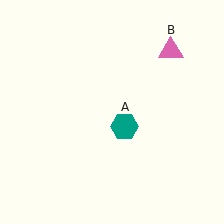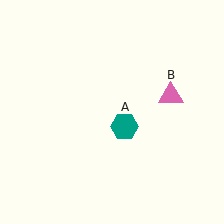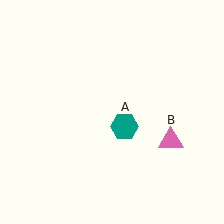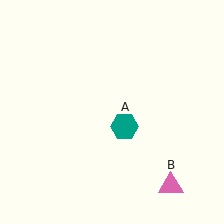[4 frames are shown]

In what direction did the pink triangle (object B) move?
The pink triangle (object B) moved down.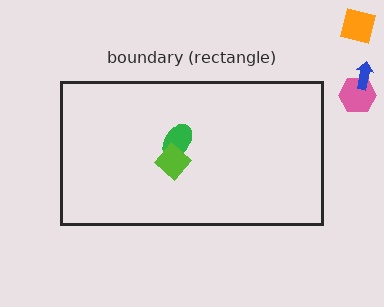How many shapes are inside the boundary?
2 inside, 3 outside.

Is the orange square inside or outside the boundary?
Outside.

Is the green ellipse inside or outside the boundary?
Inside.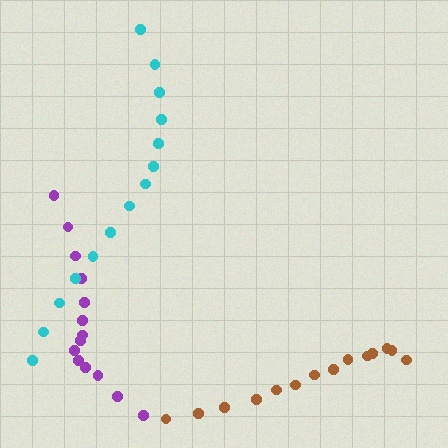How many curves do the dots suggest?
There are 3 distinct paths.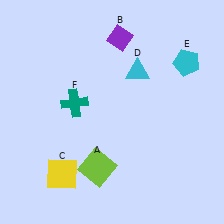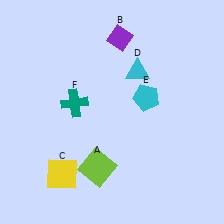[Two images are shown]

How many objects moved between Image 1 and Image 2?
1 object moved between the two images.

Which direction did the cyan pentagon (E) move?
The cyan pentagon (E) moved left.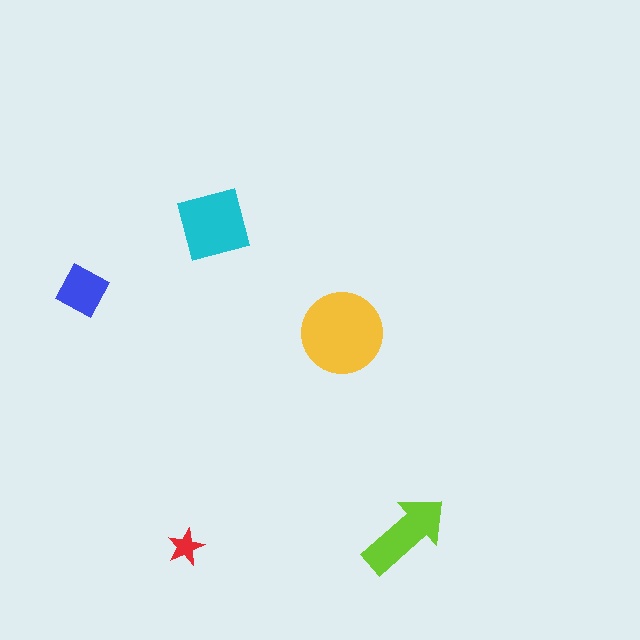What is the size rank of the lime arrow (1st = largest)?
3rd.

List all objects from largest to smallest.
The yellow circle, the cyan square, the lime arrow, the blue diamond, the red star.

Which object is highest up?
The cyan square is topmost.